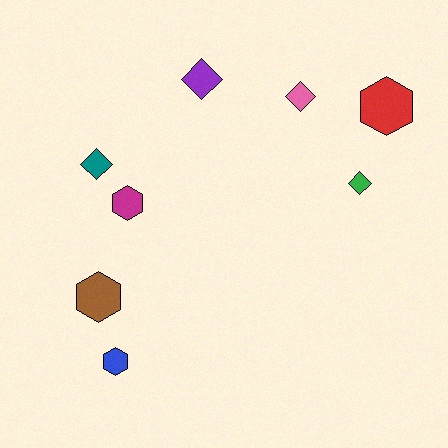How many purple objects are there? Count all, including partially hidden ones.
There is 1 purple object.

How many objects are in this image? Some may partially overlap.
There are 8 objects.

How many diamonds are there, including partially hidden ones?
There are 4 diamonds.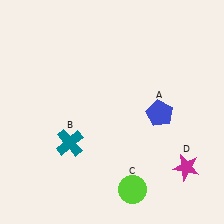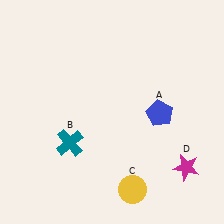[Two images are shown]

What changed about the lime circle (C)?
In Image 1, C is lime. In Image 2, it changed to yellow.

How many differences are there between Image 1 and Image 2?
There is 1 difference between the two images.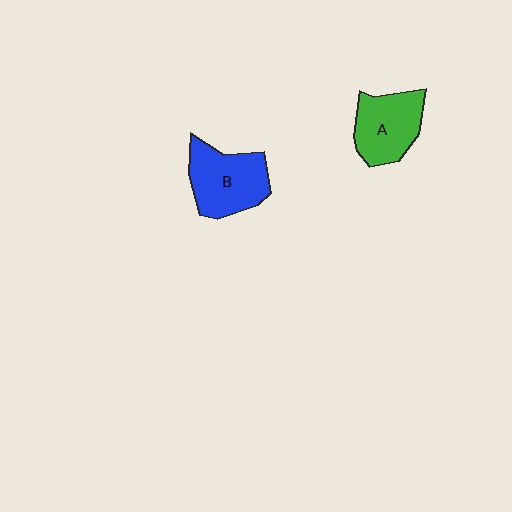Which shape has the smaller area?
Shape A (green).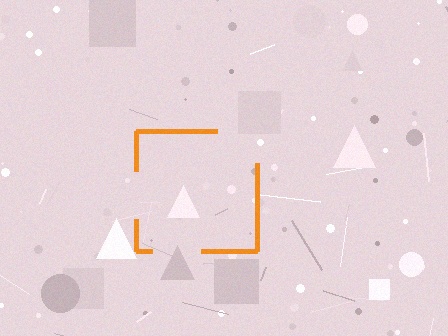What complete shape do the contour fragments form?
The contour fragments form a square.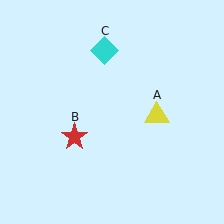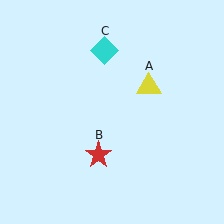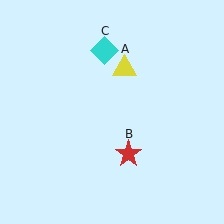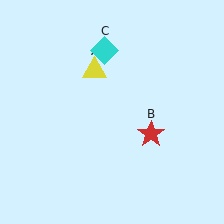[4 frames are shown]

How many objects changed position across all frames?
2 objects changed position: yellow triangle (object A), red star (object B).